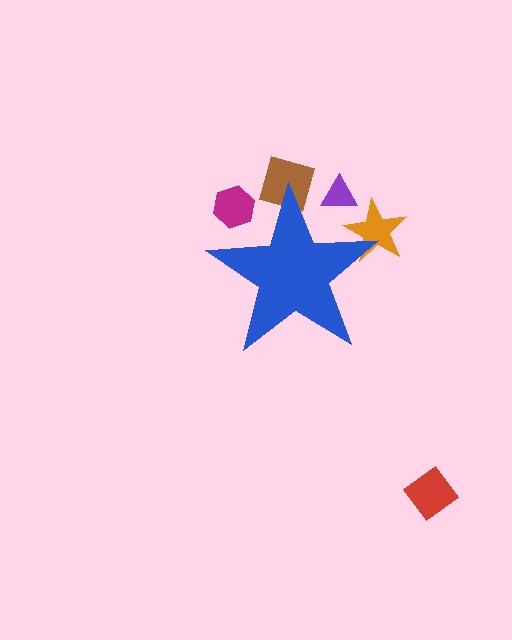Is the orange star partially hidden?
Yes, the orange star is partially hidden behind the blue star.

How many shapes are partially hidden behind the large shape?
4 shapes are partially hidden.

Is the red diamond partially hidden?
No, the red diamond is fully visible.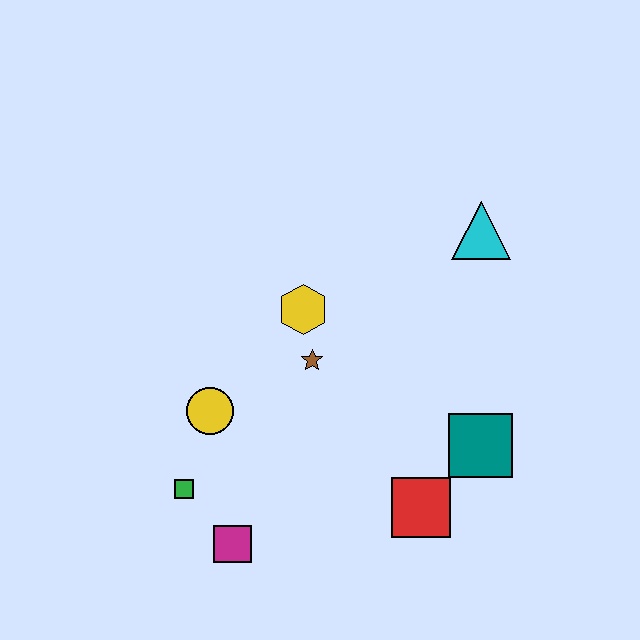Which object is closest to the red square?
The teal square is closest to the red square.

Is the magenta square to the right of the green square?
Yes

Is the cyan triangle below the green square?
No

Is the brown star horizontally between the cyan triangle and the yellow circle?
Yes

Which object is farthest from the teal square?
The green square is farthest from the teal square.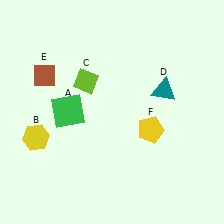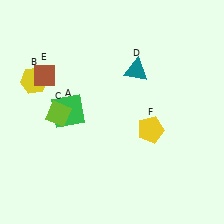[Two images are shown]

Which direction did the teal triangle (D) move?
The teal triangle (D) moved left.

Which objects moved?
The objects that moved are: the yellow hexagon (B), the lime diamond (C), the teal triangle (D).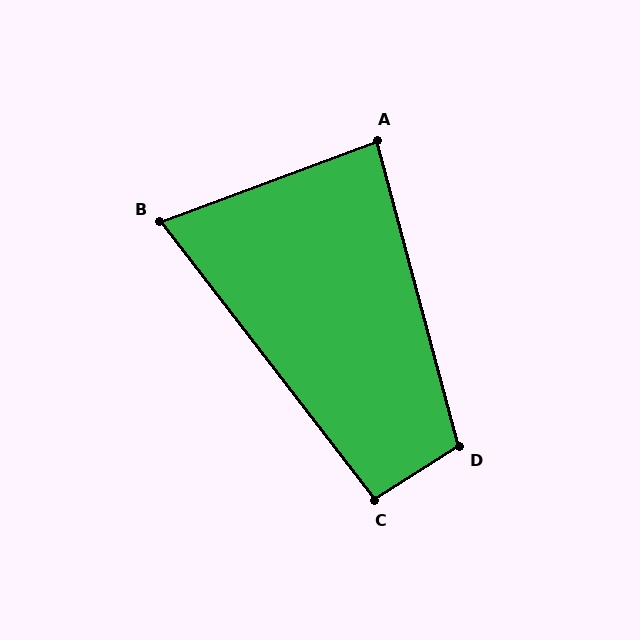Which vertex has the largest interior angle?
D, at approximately 107 degrees.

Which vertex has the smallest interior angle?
B, at approximately 73 degrees.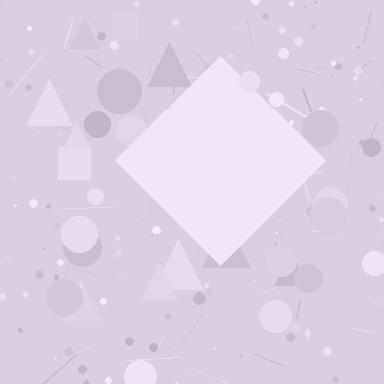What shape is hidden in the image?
A diamond is hidden in the image.